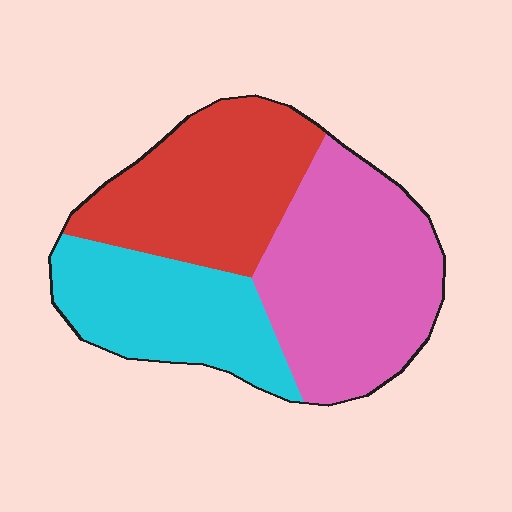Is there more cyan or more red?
Red.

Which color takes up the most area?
Pink, at roughly 40%.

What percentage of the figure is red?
Red takes up between a quarter and a half of the figure.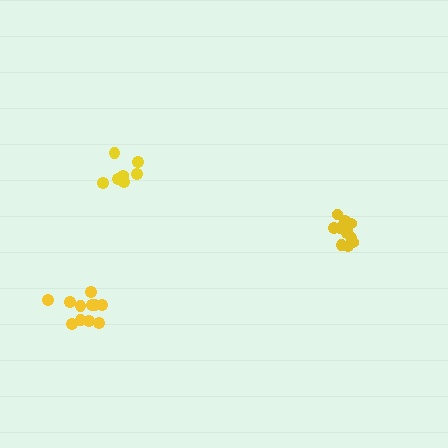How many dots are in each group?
Group 1: 7 dots, Group 2: 11 dots, Group 3: 11 dots (29 total).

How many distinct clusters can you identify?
There are 3 distinct clusters.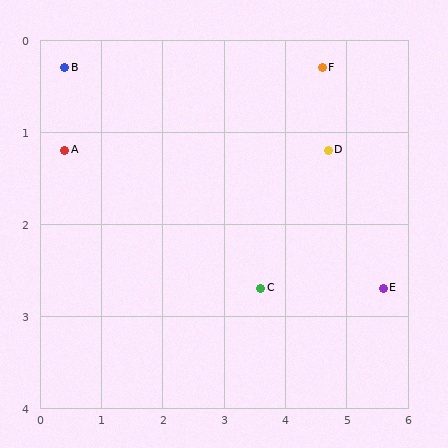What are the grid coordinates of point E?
Point E is at approximately (5.6, 2.7).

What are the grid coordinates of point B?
Point B is at approximately (0.4, 0.3).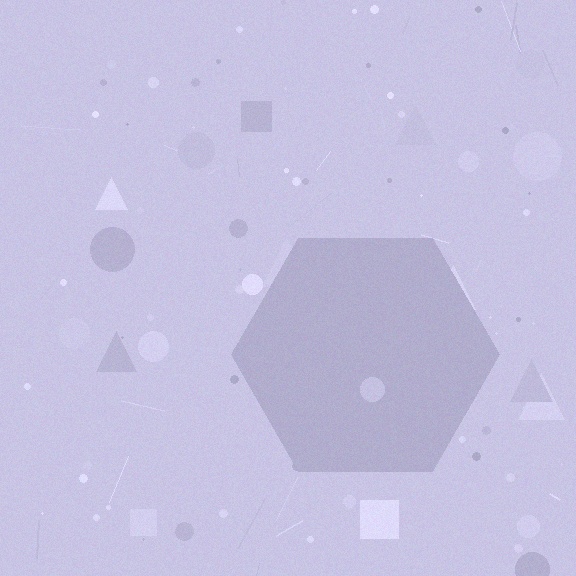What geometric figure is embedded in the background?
A hexagon is embedded in the background.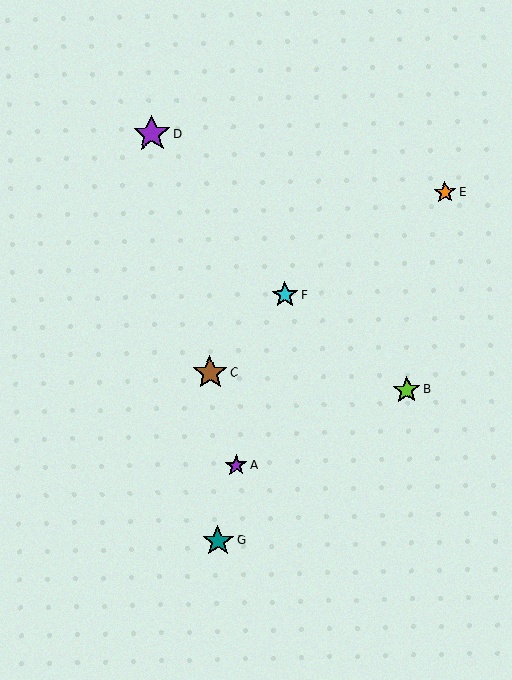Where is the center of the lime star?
The center of the lime star is at (407, 390).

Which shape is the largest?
The purple star (labeled D) is the largest.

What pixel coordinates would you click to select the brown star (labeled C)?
Click at (210, 373) to select the brown star C.